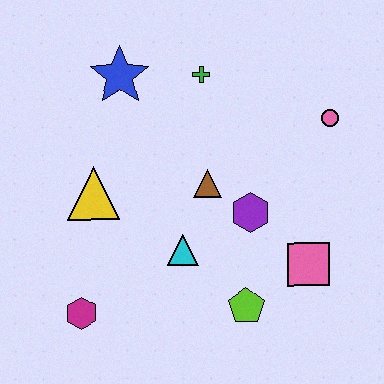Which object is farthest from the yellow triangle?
The pink circle is farthest from the yellow triangle.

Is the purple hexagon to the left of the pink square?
Yes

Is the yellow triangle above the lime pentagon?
Yes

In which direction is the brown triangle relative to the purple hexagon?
The brown triangle is to the left of the purple hexagon.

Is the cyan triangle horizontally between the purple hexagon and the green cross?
No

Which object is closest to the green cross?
The blue star is closest to the green cross.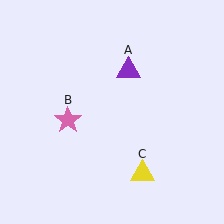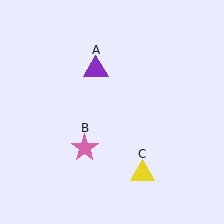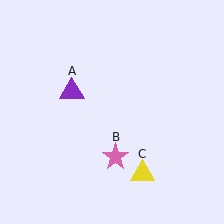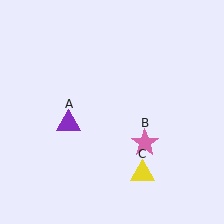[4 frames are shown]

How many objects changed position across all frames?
2 objects changed position: purple triangle (object A), pink star (object B).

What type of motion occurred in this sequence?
The purple triangle (object A), pink star (object B) rotated counterclockwise around the center of the scene.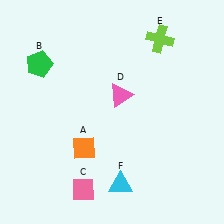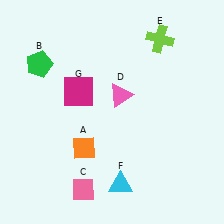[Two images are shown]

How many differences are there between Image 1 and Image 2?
There is 1 difference between the two images.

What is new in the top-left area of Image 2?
A magenta square (G) was added in the top-left area of Image 2.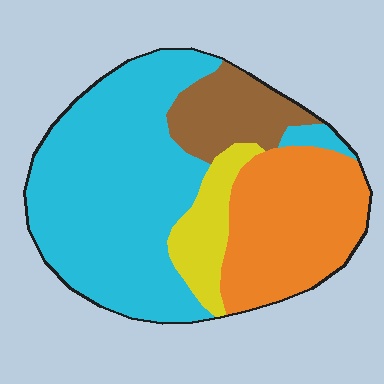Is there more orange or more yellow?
Orange.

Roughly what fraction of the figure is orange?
Orange takes up about one quarter (1/4) of the figure.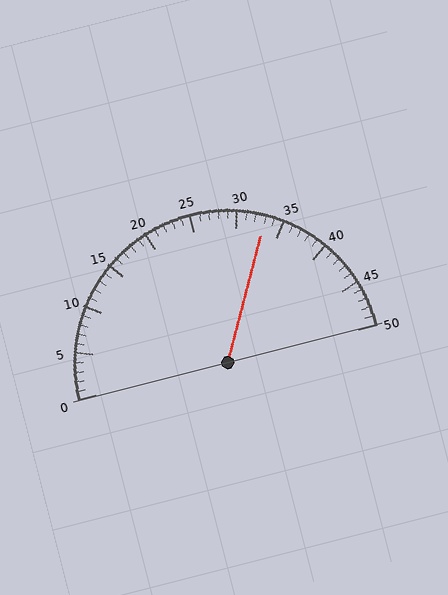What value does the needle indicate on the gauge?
The needle indicates approximately 33.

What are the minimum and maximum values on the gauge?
The gauge ranges from 0 to 50.